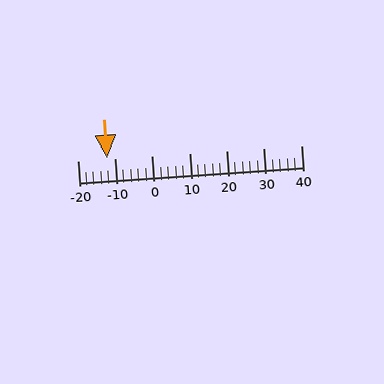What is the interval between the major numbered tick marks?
The major tick marks are spaced 10 units apart.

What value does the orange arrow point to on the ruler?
The orange arrow points to approximately -12.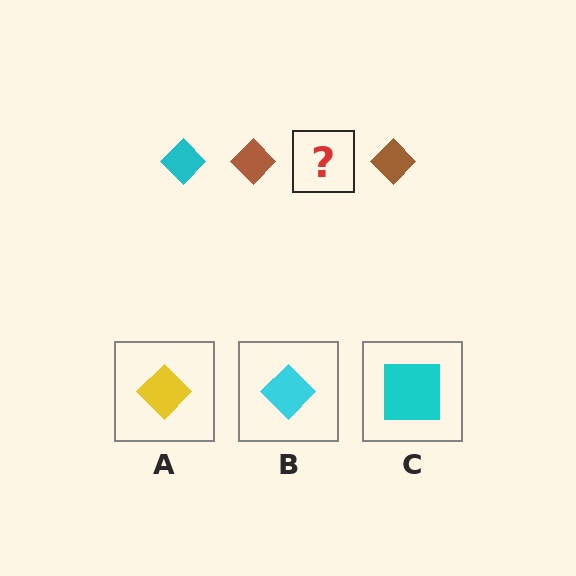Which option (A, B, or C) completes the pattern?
B.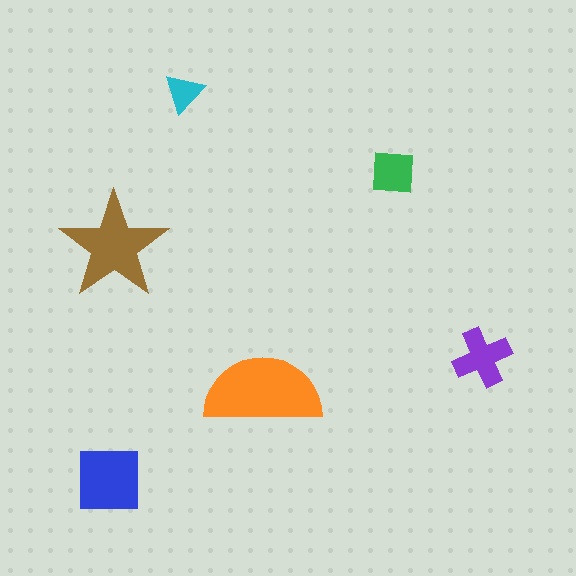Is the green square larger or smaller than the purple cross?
Smaller.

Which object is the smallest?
The cyan triangle.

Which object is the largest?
The orange semicircle.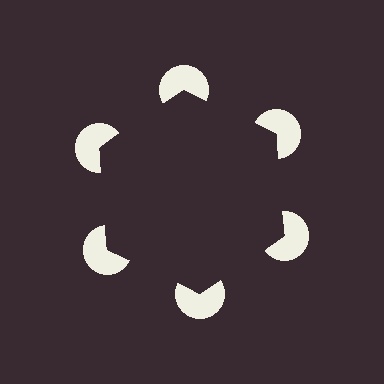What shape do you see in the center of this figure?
An illusory hexagon — its edges are inferred from the aligned wedge cuts in the pac-man discs, not physically drawn.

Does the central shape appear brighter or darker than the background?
It typically appears slightly darker than the background, even though no actual brightness change is drawn.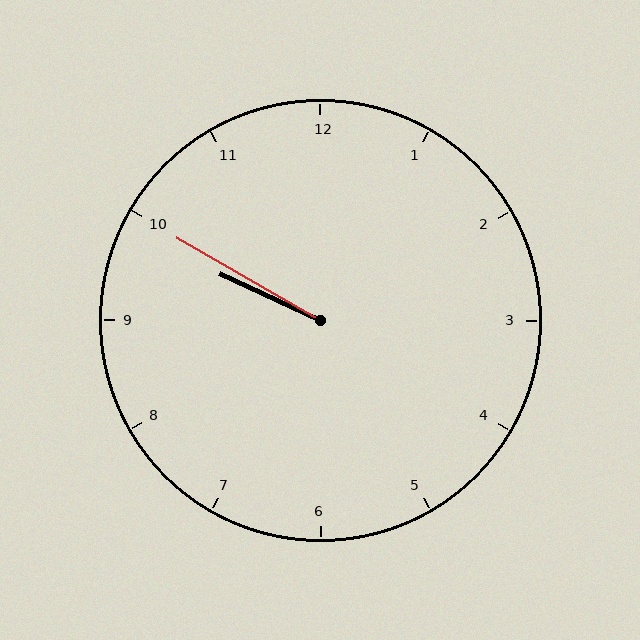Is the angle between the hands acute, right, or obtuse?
It is acute.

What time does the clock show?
9:50.